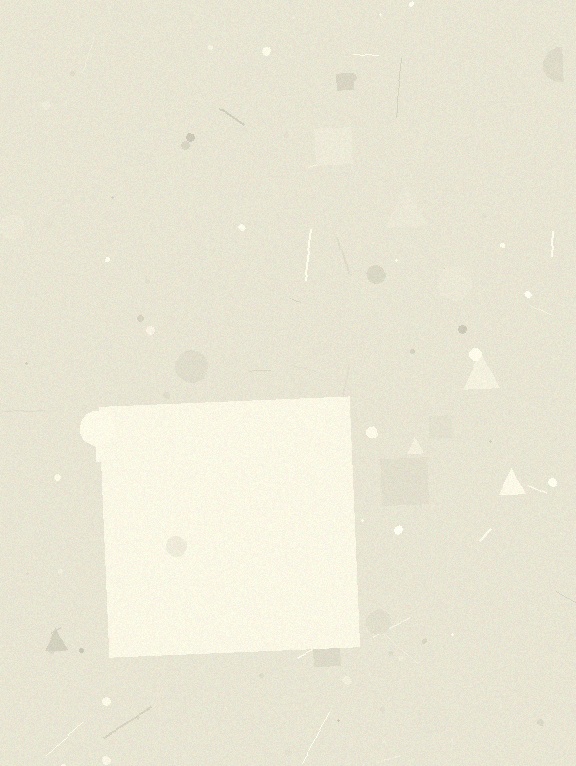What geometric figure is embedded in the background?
A square is embedded in the background.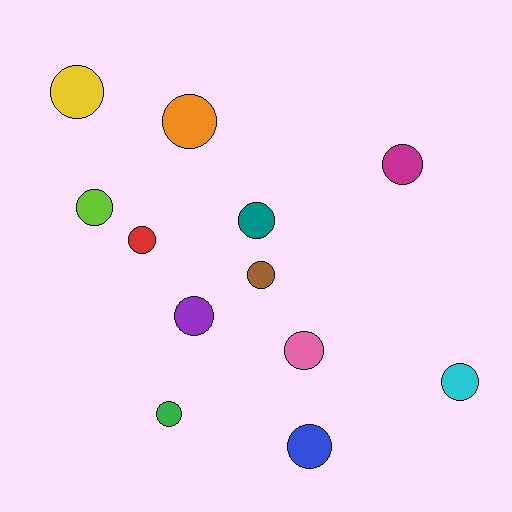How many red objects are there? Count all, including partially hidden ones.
There is 1 red object.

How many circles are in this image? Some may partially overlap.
There are 12 circles.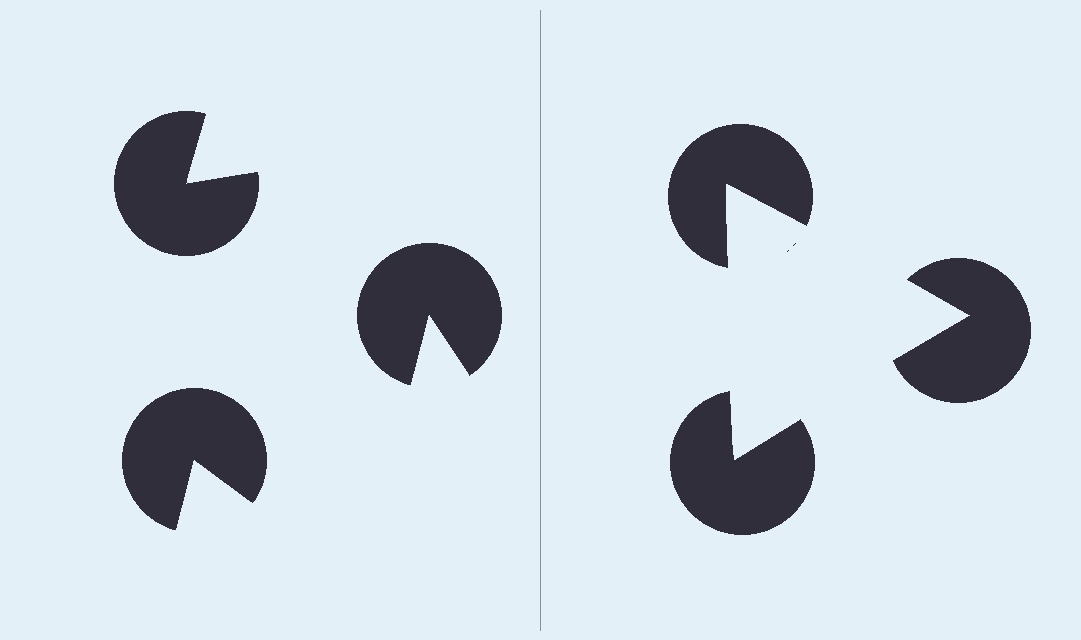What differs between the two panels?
The pac-man discs are positioned identically on both sides; only the wedge orientations differ. On the right they align to a triangle; on the left they are misaligned.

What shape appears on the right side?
An illusory triangle.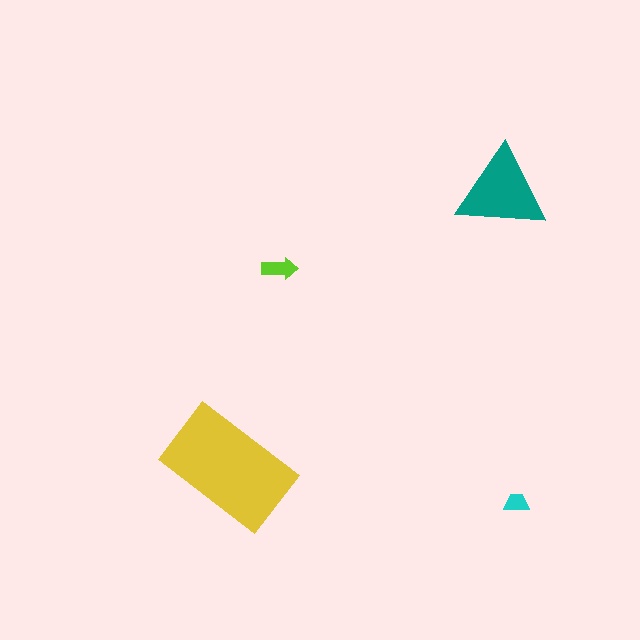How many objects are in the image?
There are 4 objects in the image.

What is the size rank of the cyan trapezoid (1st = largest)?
4th.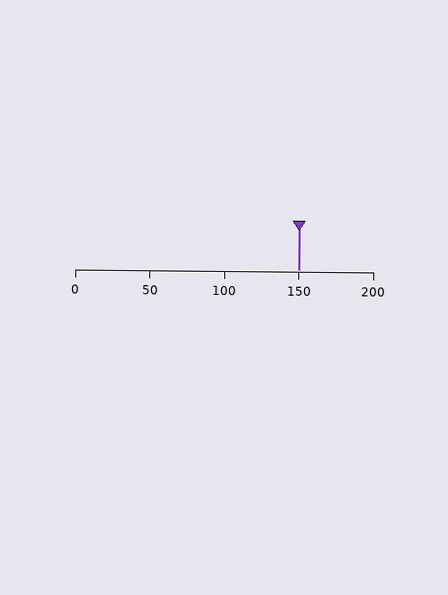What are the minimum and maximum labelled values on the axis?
The axis runs from 0 to 200.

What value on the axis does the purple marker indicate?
The marker indicates approximately 150.